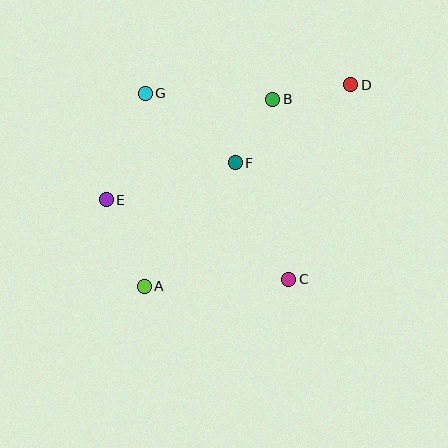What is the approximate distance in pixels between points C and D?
The distance between C and D is approximately 204 pixels.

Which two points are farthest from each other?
Points A and D are farthest from each other.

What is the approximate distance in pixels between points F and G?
The distance between F and G is approximately 114 pixels.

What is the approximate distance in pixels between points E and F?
The distance between E and F is approximately 134 pixels.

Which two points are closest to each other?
Points B and F are closest to each other.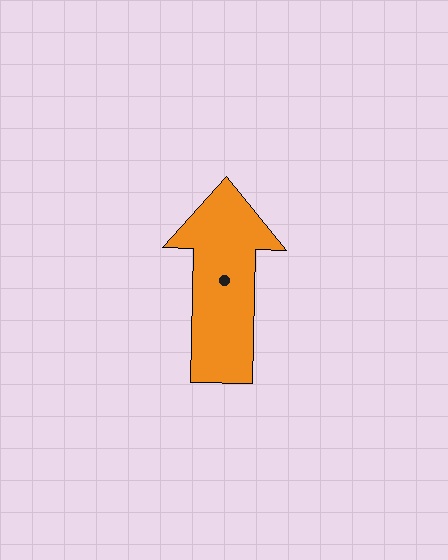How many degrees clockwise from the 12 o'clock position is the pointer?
Approximately 1 degrees.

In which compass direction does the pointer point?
North.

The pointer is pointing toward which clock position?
Roughly 12 o'clock.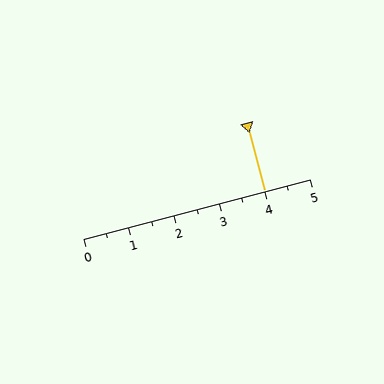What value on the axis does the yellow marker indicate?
The marker indicates approximately 4.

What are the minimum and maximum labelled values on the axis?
The axis runs from 0 to 5.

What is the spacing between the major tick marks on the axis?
The major ticks are spaced 1 apart.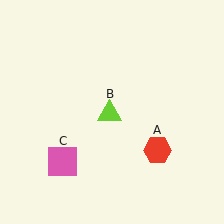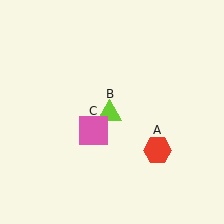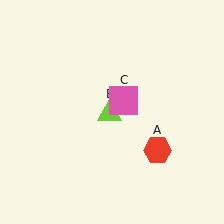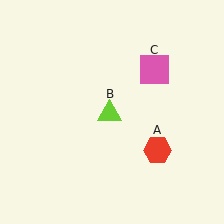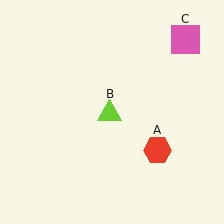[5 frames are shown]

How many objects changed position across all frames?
1 object changed position: pink square (object C).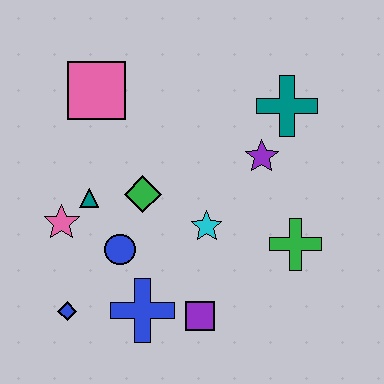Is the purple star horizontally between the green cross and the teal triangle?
Yes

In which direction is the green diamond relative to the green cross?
The green diamond is to the left of the green cross.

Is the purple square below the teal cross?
Yes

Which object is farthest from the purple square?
The pink square is farthest from the purple square.